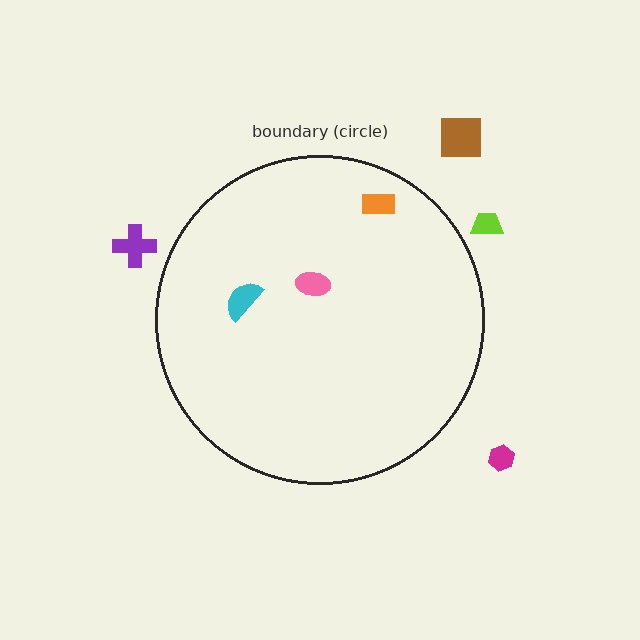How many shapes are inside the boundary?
3 inside, 4 outside.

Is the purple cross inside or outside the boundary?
Outside.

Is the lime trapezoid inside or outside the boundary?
Outside.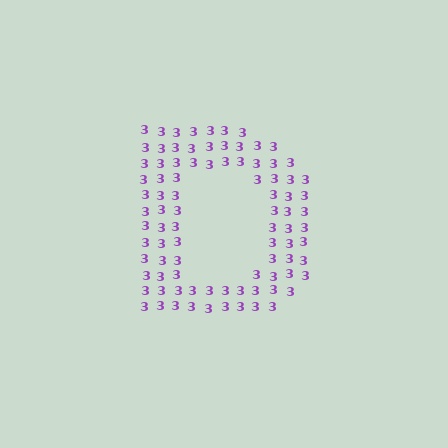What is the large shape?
The large shape is the letter D.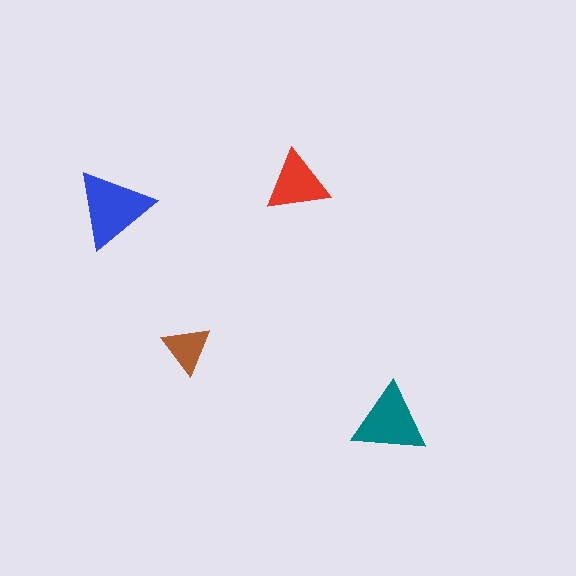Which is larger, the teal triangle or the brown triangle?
The teal one.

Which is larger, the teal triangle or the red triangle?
The teal one.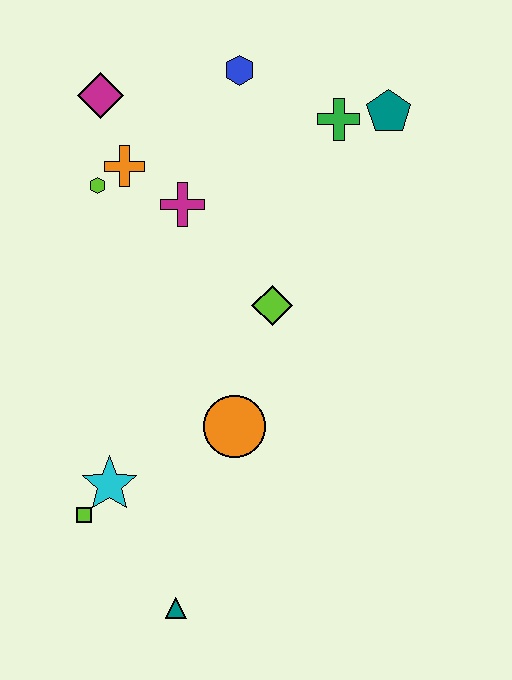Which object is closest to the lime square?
The cyan star is closest to the lime square.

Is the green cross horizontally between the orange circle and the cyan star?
No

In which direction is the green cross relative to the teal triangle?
The green cross is above the teal triangle.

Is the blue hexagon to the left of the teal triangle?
No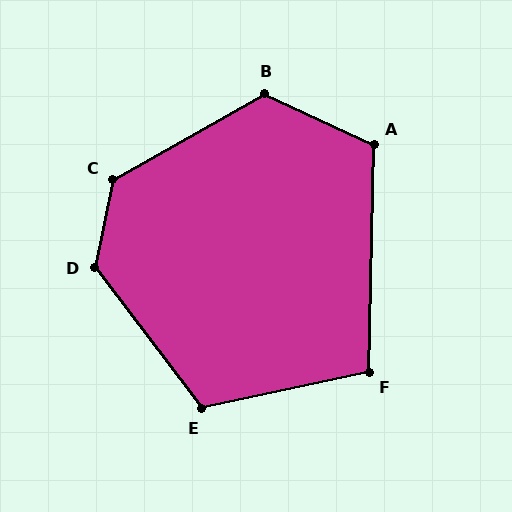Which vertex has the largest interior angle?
C, at approximately 131 degrees.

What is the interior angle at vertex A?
Approximately 114 degrees (obtuse).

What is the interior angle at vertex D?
Approximately 131 degrees (obtuse).